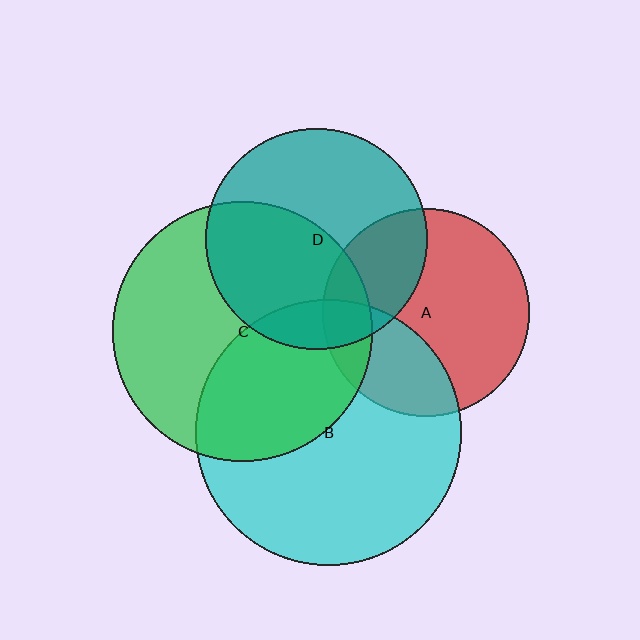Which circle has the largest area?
Circle B (cyan).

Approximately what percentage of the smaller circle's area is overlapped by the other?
Approximately 30%.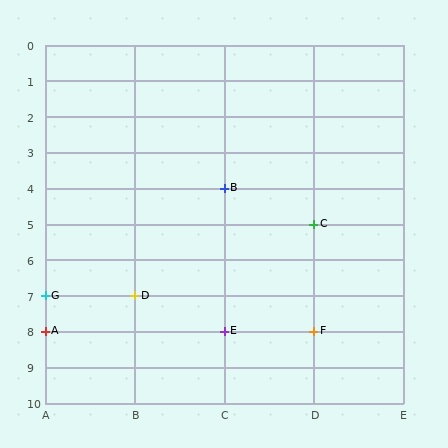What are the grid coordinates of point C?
Point C is at grid coordinates (D, 5).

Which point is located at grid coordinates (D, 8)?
Point F is at (D, 8).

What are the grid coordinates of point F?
Point F is at grid coordinates (D, 8).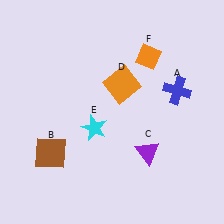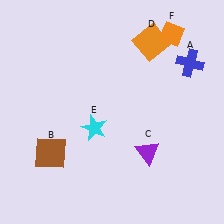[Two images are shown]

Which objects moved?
The objects that moved are: the blue cross (A), the orange square (D), the orange diamond (F).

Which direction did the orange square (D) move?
The orange square (D) moved up.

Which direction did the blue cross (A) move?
The blue cross (A) moved up.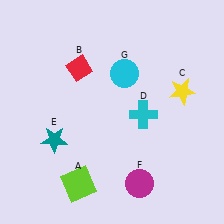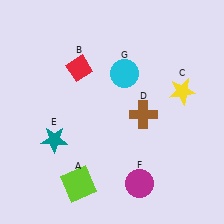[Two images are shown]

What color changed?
The cross (D) changed from cyan in Image 1 to brown in Image 2.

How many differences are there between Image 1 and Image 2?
There is 1 difference between the two images.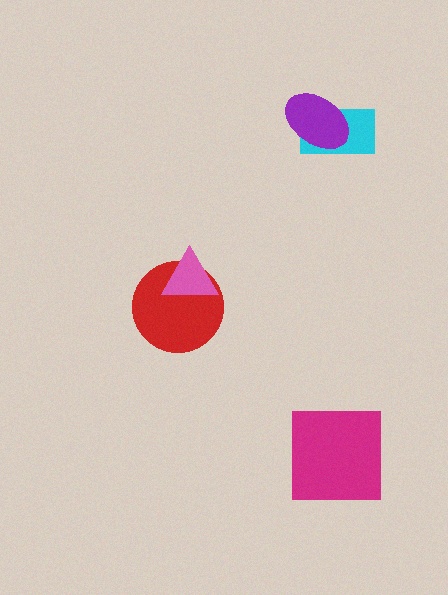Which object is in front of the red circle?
The pink triangle is in front of the red circle.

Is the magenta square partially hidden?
No, no other shape covers it.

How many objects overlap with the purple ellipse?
1 object overlaps with the purple ellipse.